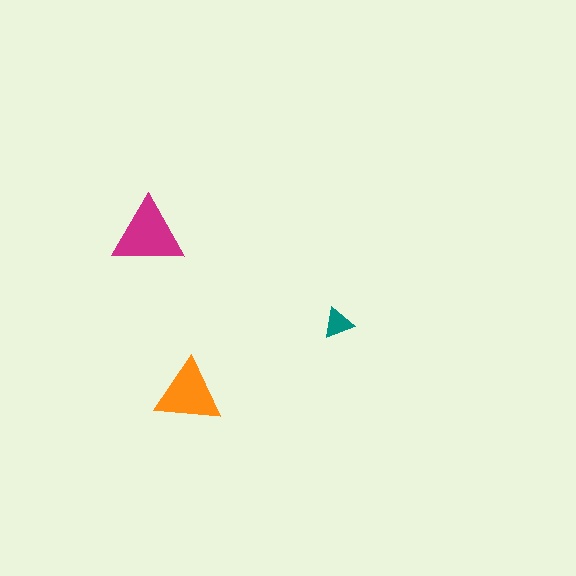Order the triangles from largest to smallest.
the magenta one, the orange one, the teal one.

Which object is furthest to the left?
The magenta triangle is leftmost.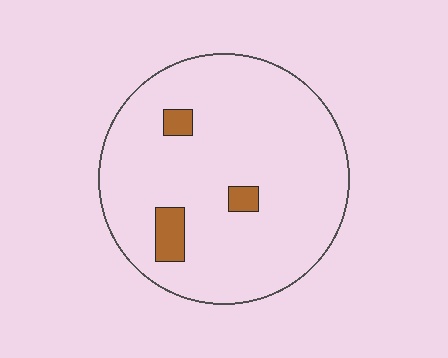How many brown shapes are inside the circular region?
3.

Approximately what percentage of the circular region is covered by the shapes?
Approximately 5%.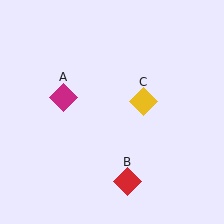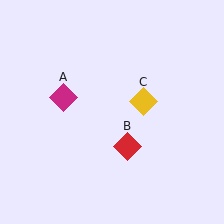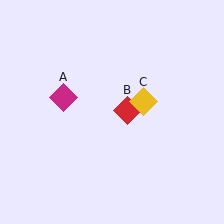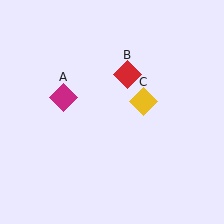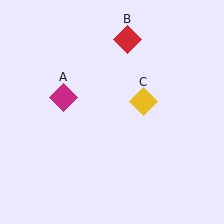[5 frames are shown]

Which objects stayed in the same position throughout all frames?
Magenta diamond (object A) and yellow diamond (object C) remained stationary.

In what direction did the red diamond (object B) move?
The red diamond (object B) moved up.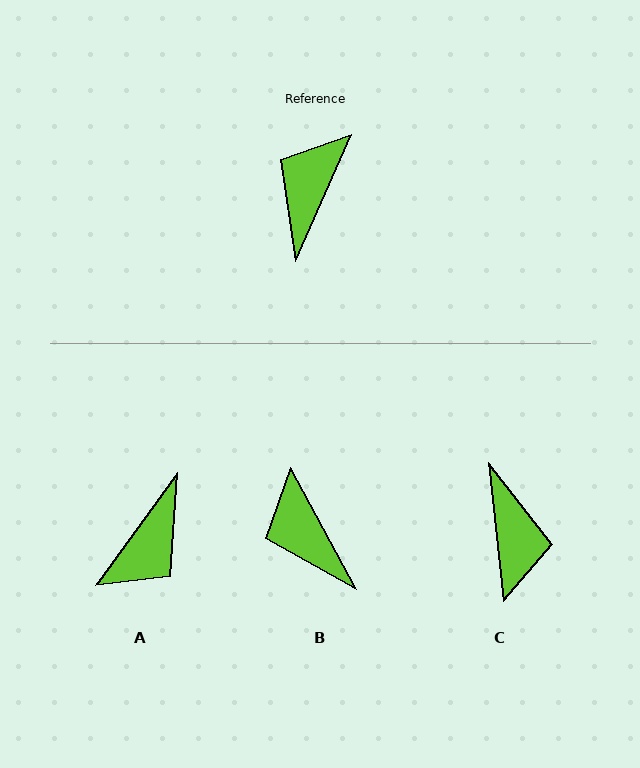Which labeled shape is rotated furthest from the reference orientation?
A, about 168 degrees away.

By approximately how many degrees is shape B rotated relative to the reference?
Approximately 52 degrees counter-clockwise.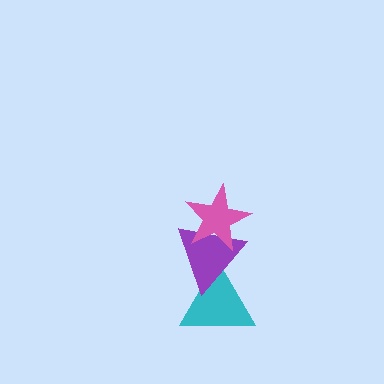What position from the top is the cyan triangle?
The cyan triangle is 3rd from the top.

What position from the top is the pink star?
The pink star is 1st from the top.